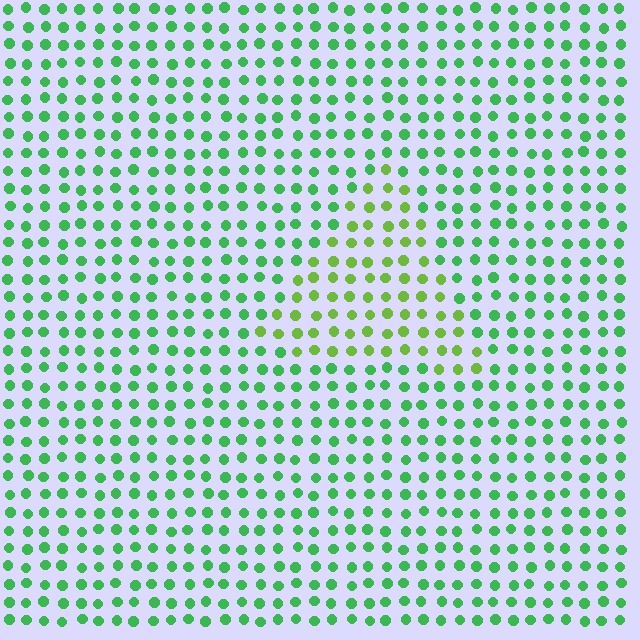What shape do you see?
I see a triangle.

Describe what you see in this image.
The image is filled with small green elements in a uniform arrangement. A triangle-shaped region is visible where the elements are tinted to a slightly different hue, forming a subtle color boundary.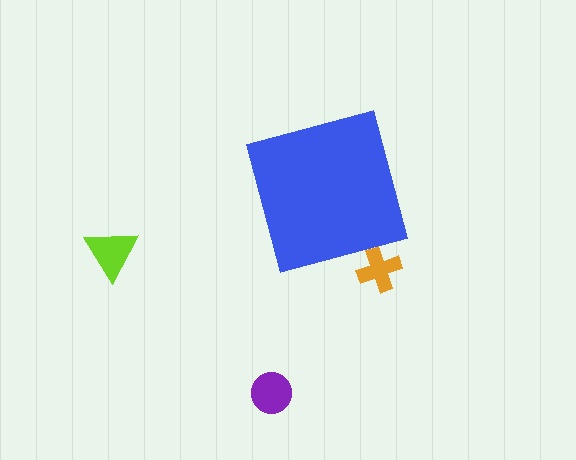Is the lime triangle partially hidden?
No, the lime triangle is fully visible.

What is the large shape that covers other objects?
A blue square.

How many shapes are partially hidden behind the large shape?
1 shape is partially hidden.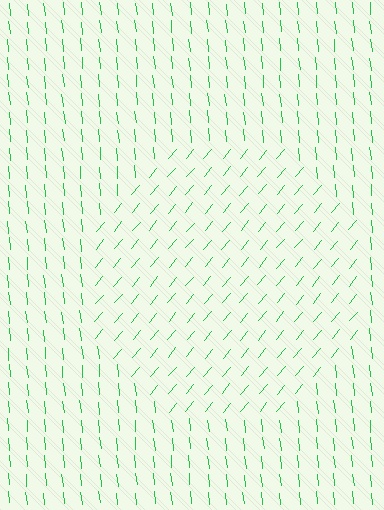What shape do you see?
I see a circle.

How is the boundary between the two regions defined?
The boundary is defined purely by a change in line orientation (approximately 45 degrees difference). All lines are the same color and thickness.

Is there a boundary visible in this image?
Yes, there is a texture boundary formed by a change in line orientation.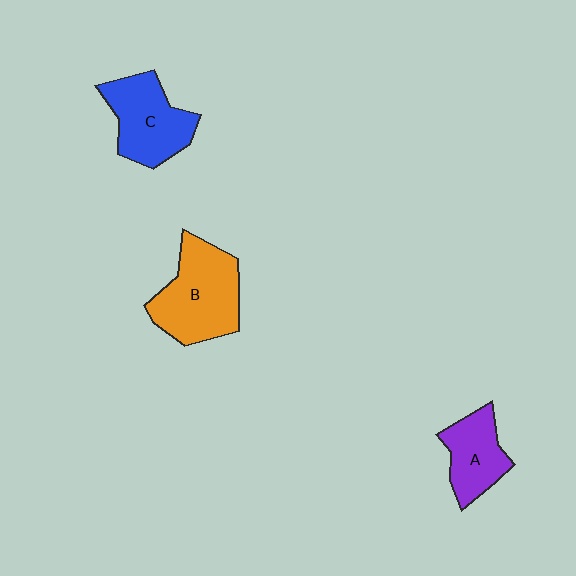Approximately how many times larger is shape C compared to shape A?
Approximately 1.3 times.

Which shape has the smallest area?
Shape A (purple).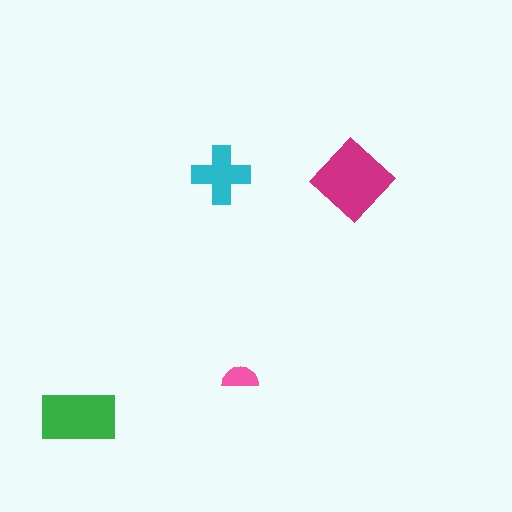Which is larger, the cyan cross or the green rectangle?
The green rectangle.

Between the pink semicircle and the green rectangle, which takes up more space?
The green rectangle.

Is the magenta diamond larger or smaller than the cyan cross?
Larger.